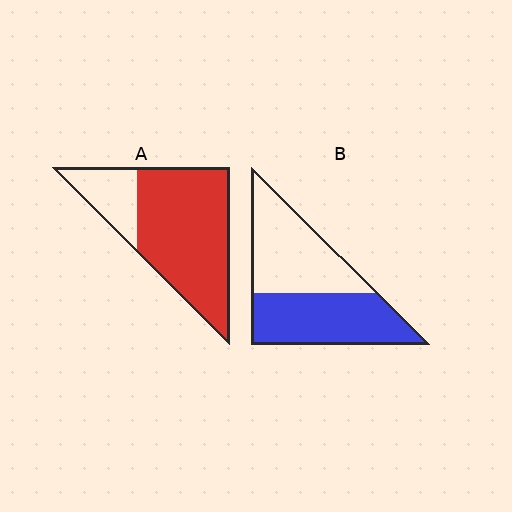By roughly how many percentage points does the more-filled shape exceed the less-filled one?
By roughly 25 percentage points (A over B).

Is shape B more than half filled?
Roughly half.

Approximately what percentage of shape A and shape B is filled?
A is approximately 75% and B is approximately 50%.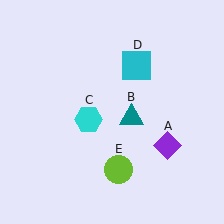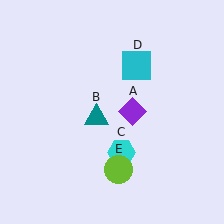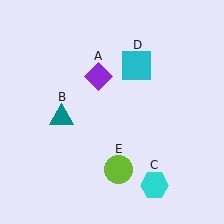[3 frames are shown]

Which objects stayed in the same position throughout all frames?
Cyan square (object D) and lime circle (object E) remained stationary.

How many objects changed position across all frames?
3 objects changed position: purple diamond (object A), teal triangle (object B), cyan hexagon (object C).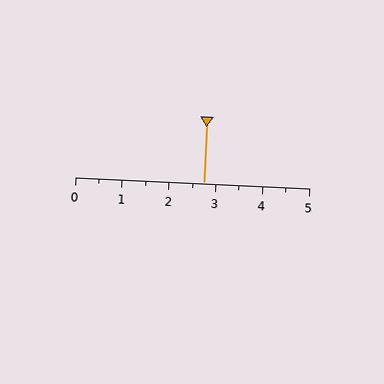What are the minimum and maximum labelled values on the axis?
The axis runs from 0 to 5.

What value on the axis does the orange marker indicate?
The marker indicates approximately 2.8.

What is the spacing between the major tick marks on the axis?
The major ticks are spaced 1 apart.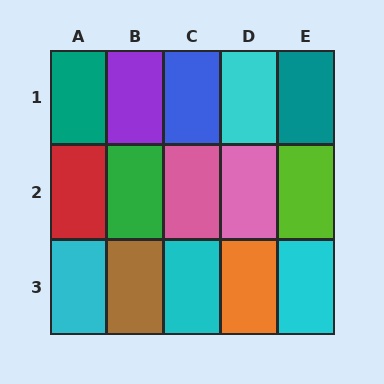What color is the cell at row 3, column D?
Orange.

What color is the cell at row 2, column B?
Green.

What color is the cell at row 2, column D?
Pink.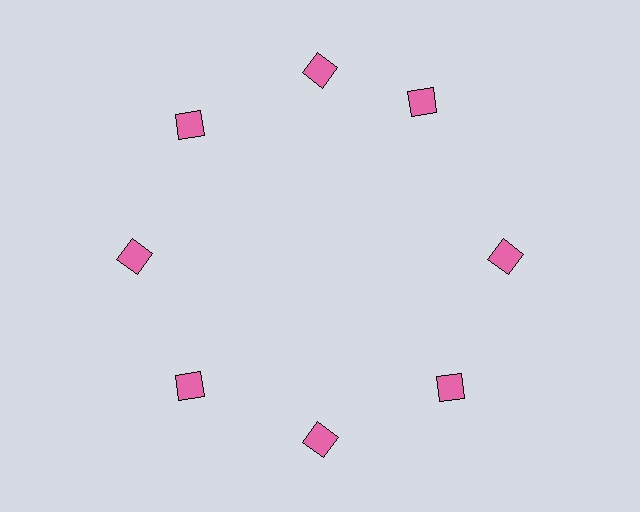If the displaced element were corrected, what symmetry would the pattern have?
It would have 8-fold rotational symmetry — the pattern would map onto itself every 45 degrees.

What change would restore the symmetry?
The symmetry would be restored by rotating it back into even spacing with its neighbors so that all 8 diamonds sit at equal angles and equal distance from the center.